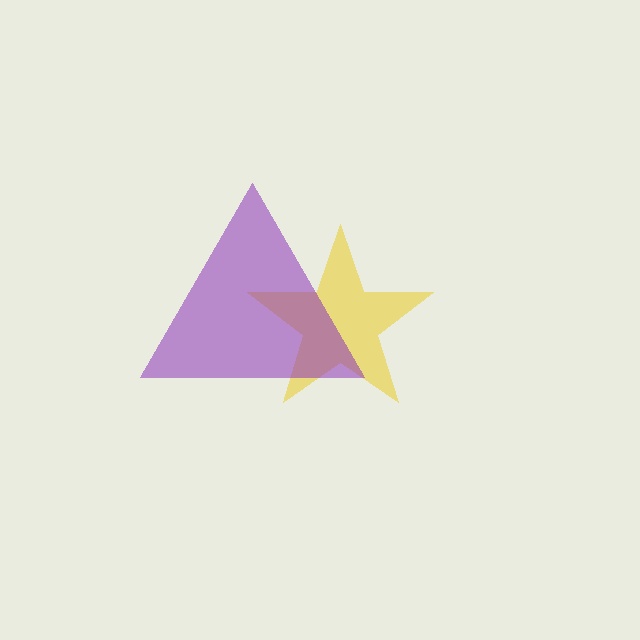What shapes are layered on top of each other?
The layered shapes are: a yellow star, a purple triangle.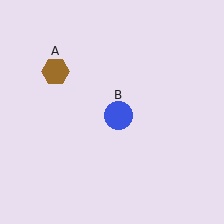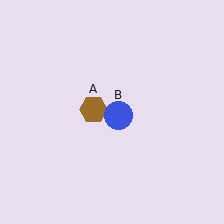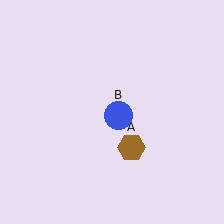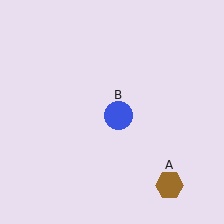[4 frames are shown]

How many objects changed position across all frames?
1 object changed position: brown hexagon (object A).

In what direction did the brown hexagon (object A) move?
The brown hexagon (object A) moved down and to the right.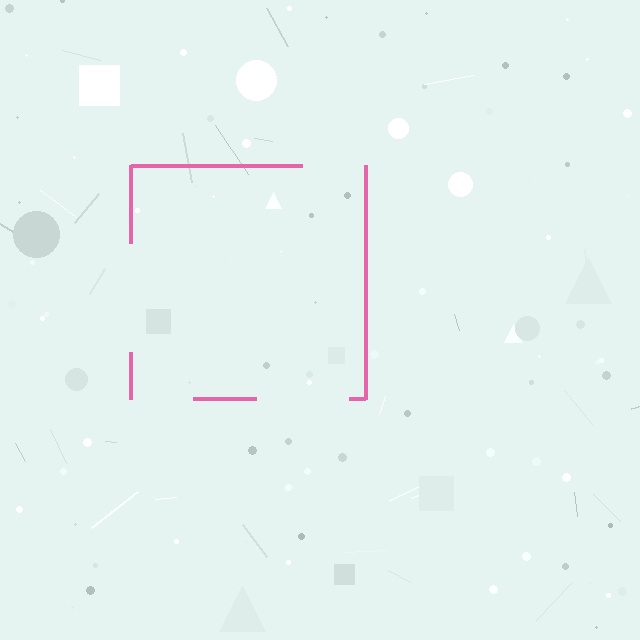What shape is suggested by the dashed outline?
The dashed outline suggests a square.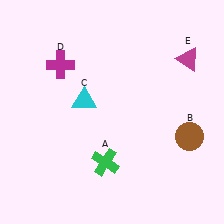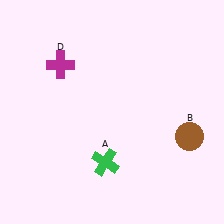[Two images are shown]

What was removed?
The cyan triangle (C), the magenta triangle (E) were removed in Image 2.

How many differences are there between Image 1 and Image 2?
There are 2 differences between the two images.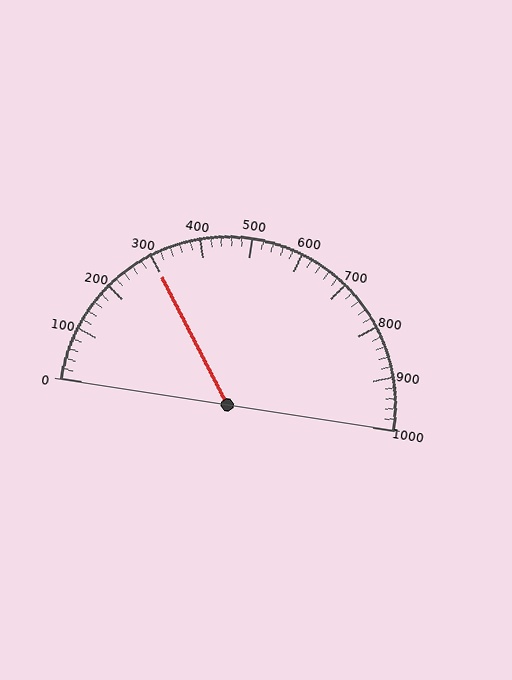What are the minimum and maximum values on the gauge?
The gauge ranges from 0 to 1000.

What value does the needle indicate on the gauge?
The needle indicates approximately 300.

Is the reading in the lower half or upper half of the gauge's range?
The reading is in the lower half of the range (0 to 1000).